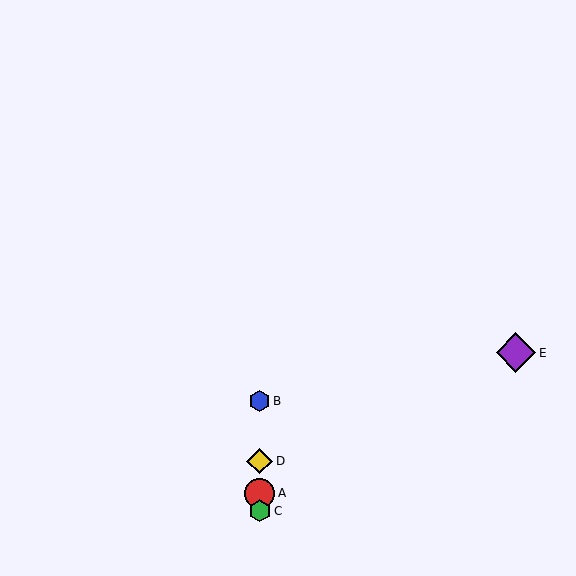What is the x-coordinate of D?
Object D is at x≈260.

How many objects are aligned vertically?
4 objects (A, B, C, D) are aligned vertically.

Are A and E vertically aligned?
No, A is at x≈260 and E is at x≈516.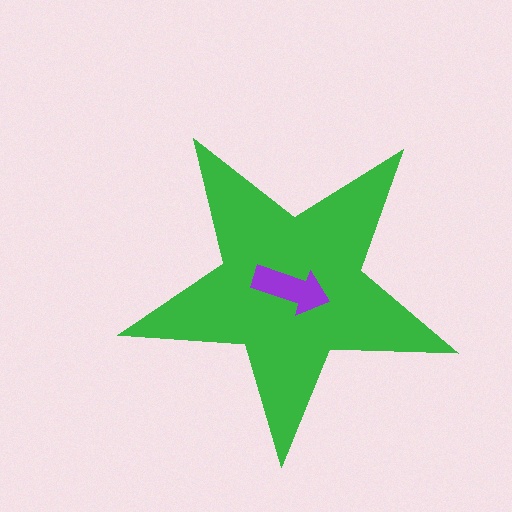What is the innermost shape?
The purple arrow.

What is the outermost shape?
The green star.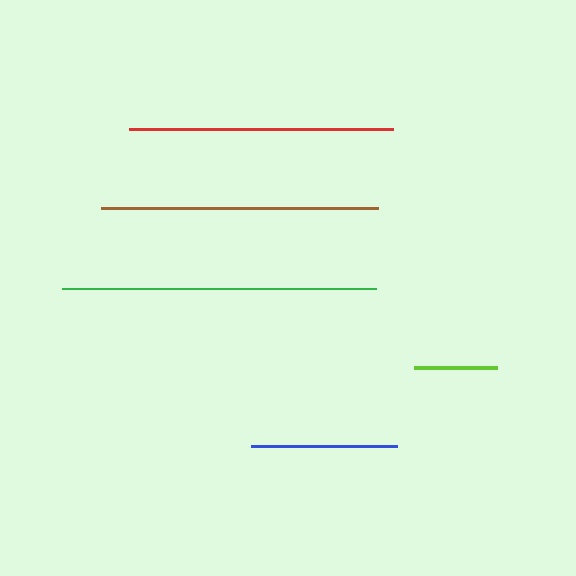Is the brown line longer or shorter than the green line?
The green line is longer than the brown line.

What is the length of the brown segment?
The brown segment is approximately 277 pixels long.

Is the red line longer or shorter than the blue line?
The red line is longer than the blue line.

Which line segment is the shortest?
The lime line is the shortest at approximately 83 pixels.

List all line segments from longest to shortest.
From longest to shortest: green, brown, red, blue, lime.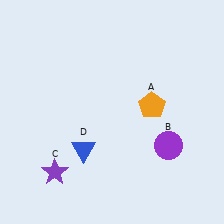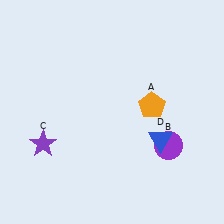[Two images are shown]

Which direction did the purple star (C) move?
The purple star (C) moved up.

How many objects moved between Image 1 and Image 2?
2 objects moved between the two images.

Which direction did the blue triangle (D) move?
The blue triangle (D) moved right.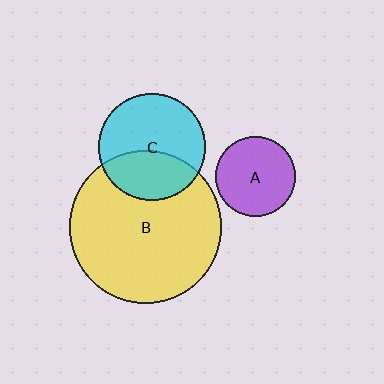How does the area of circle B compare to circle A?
Approximately 3.6 times.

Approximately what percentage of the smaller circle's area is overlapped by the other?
Approximately 40%.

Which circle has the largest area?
Circle B (yellow).